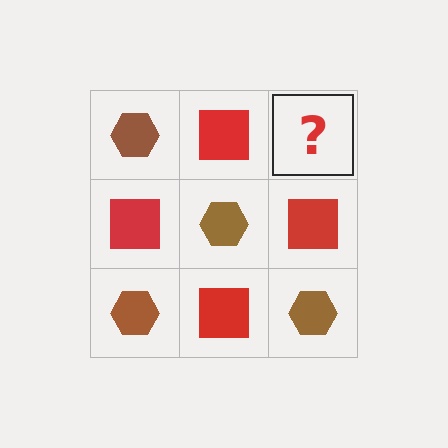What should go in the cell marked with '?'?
The missing cell should contain a brown hexagon.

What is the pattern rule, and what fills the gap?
The rule is that it alternates brown hexagon and red square in a checkerboard pattern. The gap should be filled with a brown hexagon.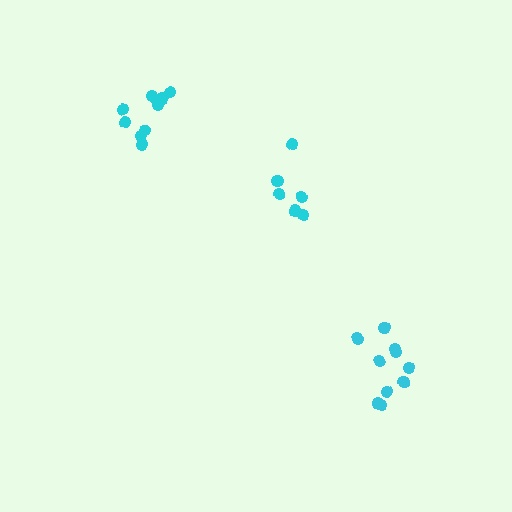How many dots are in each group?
Group 1: 10 dots, Group 2: 9 dots, Group 3: 6 dots (25 total).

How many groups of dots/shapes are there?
There are 3 groups.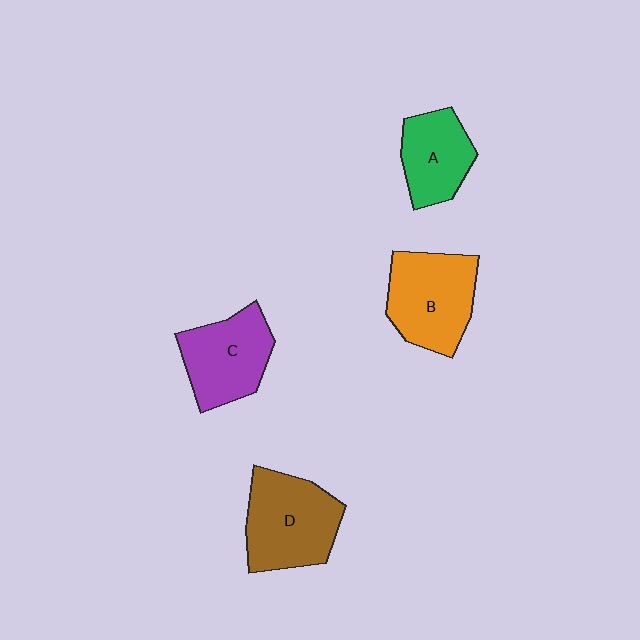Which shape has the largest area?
Shape D (brown).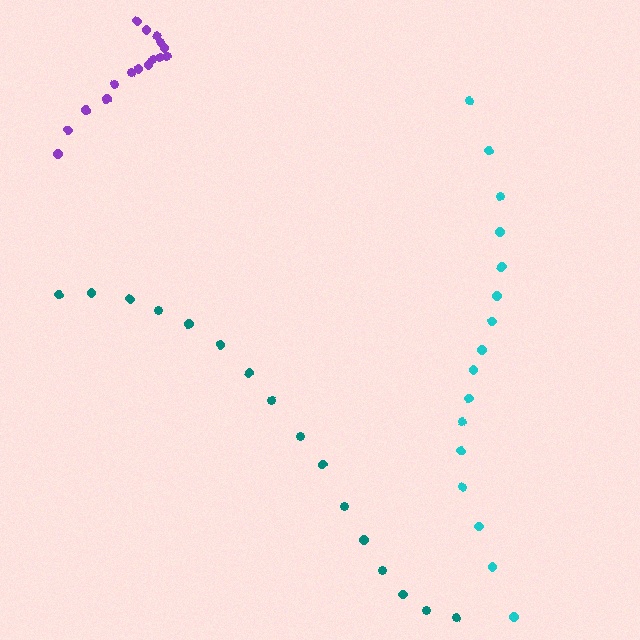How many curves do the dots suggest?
There are 3 distinct paths.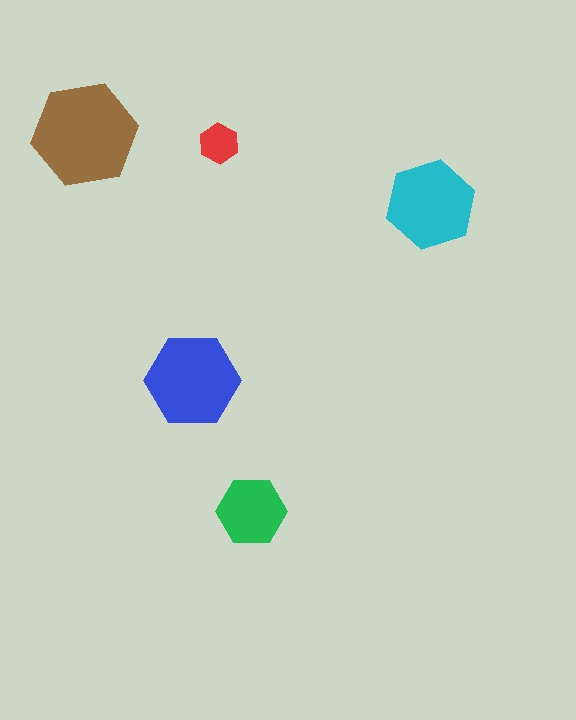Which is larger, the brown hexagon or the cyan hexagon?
The brown one.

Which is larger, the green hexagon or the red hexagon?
The green one.